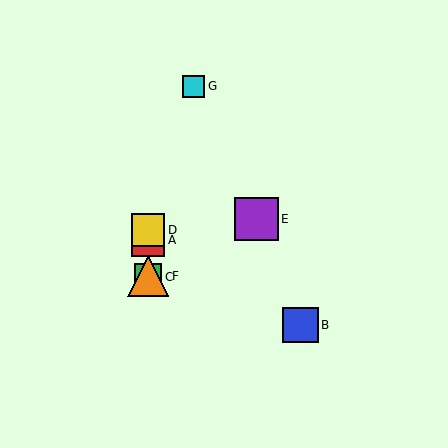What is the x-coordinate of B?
Object B is at x≈300.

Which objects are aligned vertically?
Objects A, C, D, F are aligned vertically.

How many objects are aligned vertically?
4 objects (A, C, D, F) are aligned vertically.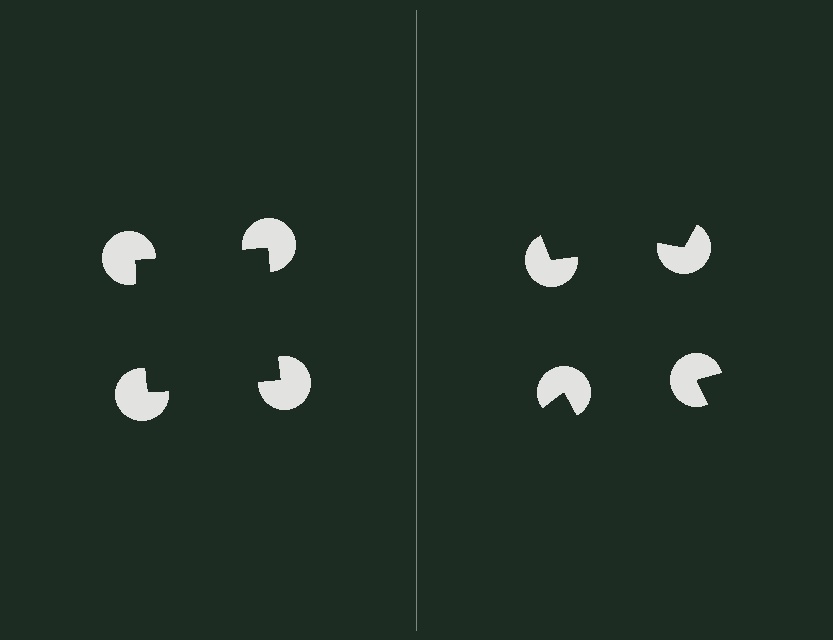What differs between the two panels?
The pac-man discs are positioned identically on both sides; only the wedge orientations differ. On the left they align to a square; on the right they are misaligned.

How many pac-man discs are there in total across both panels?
8 — 4 on each side.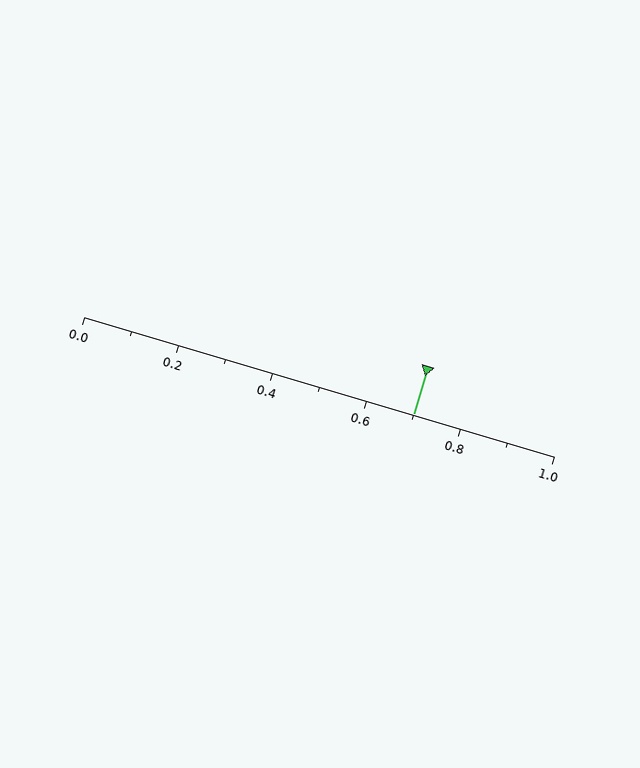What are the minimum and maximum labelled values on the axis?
The axis runs from 0.0 to 1.0.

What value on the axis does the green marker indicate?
The marker indicates approximately 0.7.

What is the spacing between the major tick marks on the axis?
The major ticks are spaced 0.2 apart.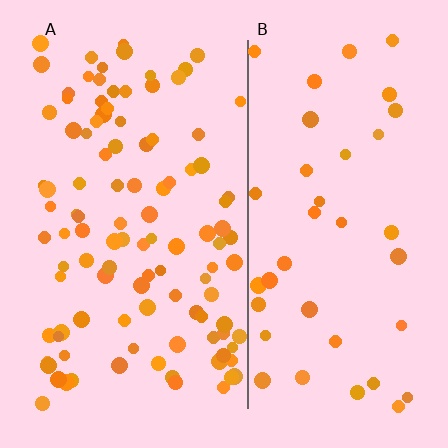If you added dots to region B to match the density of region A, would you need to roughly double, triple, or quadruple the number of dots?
Approximately triple.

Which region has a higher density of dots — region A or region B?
A (the left).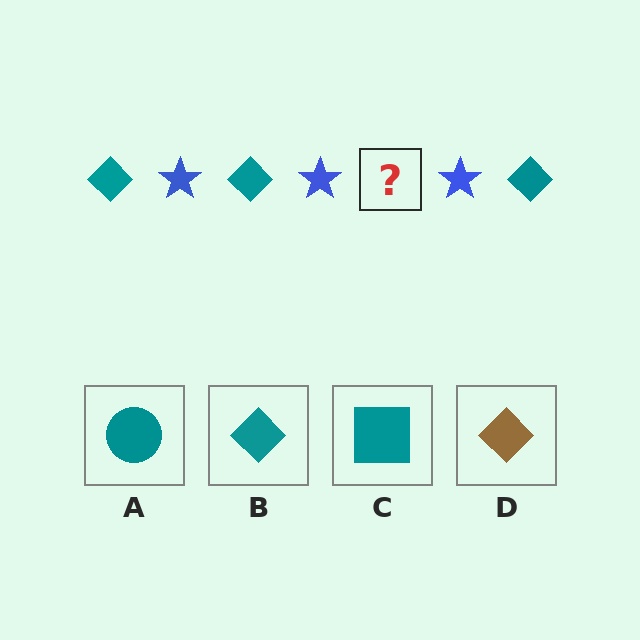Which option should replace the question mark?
Option B.